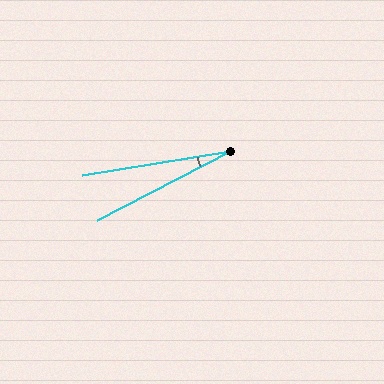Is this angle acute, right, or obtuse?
It is acute.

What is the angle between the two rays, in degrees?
Approximately 18 degrees.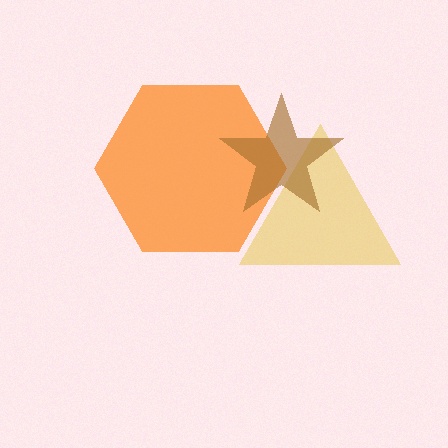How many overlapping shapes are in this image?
There are 3 overlapping shapes in the image.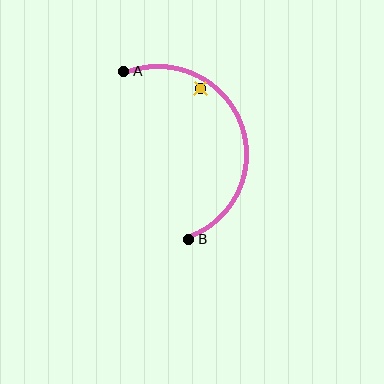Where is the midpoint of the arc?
The arc midpoint is the point on the curve farthest from the straight line joining A and B. It sits to the right of that line.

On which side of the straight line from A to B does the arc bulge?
The arc bulges to the right of the straight line connecting A and B.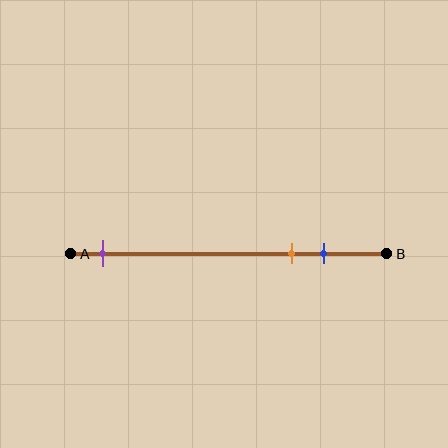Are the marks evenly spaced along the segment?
No, the marks are not evenly spaced.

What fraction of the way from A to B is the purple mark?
The purple mark is approximately 10% (0.1) of the way from A to B.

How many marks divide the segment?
There are 3 marks dividing the segment.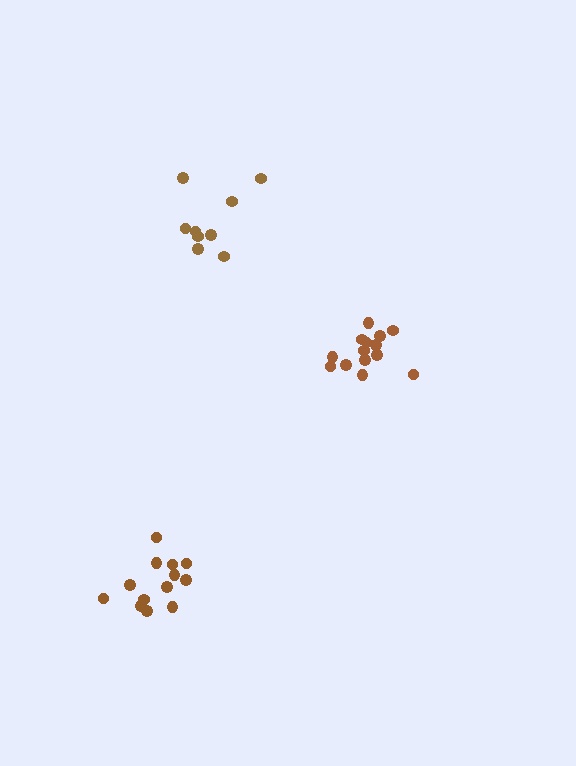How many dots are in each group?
Group 1: 14 dots, Group 2: 9 dots, Group 3: 13 dots (36 total).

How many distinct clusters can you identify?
There are 3 distinct clusters.